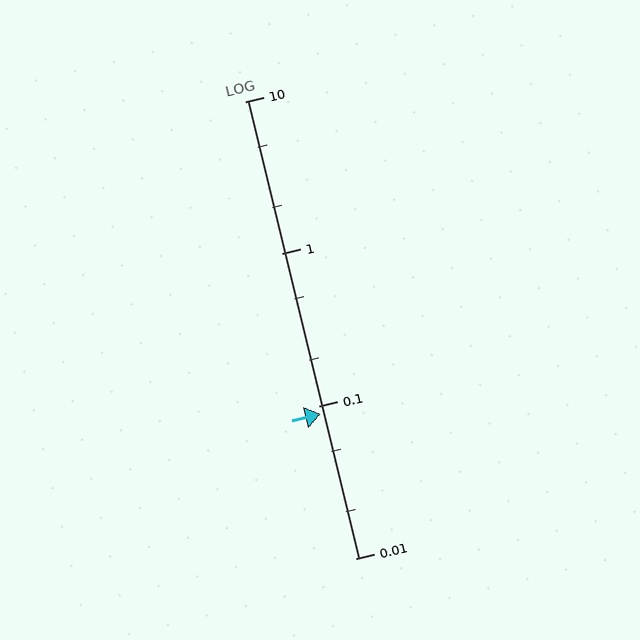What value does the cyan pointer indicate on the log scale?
The pointer indicates approximately 0.089.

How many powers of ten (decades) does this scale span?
The scale spans 3 decades, from 0.01 to 10.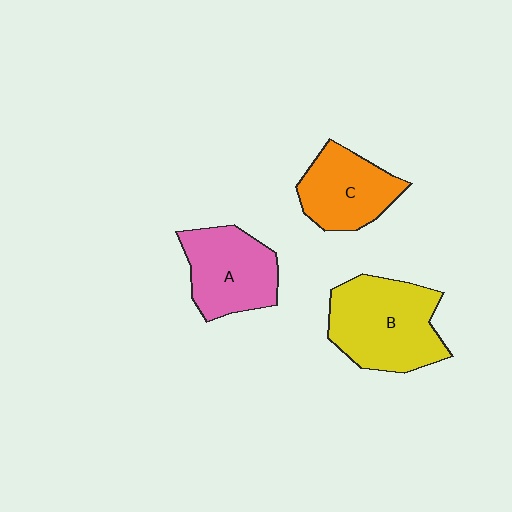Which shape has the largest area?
Shape B (yellow).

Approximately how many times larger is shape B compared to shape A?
Approximately 1.3 times.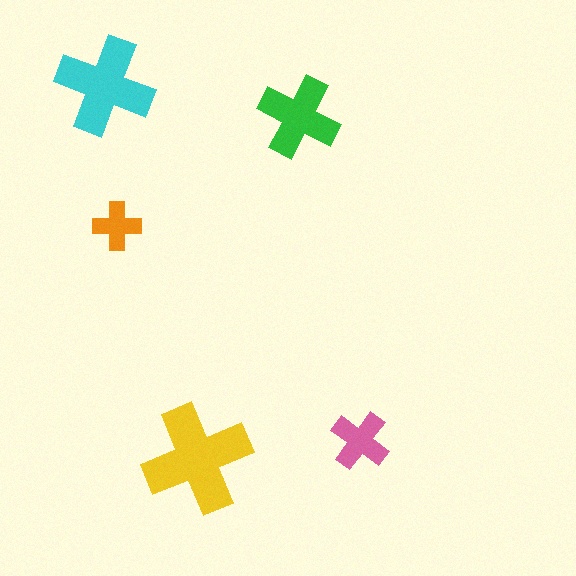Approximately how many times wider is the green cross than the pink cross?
About 1.5 times wider.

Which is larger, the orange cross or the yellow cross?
The yellow one.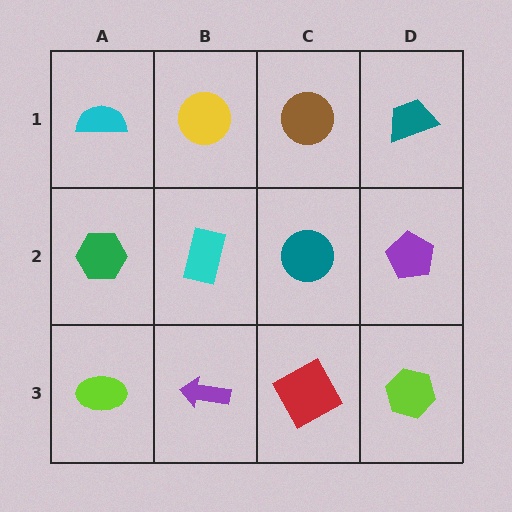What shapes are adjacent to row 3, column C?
A teal circle (row 2, column C), a purple arrow (row 3, column B), a lime hexagon (row 3, column D).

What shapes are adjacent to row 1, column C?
A teal circle (row 2, column C), a yellow circle (row 1, column B), a teal trapezoid (row 1, column D).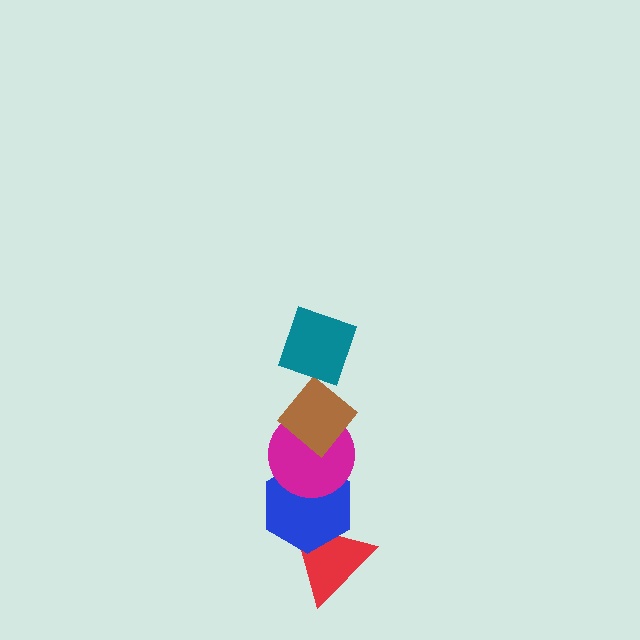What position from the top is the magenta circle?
The magenta circle is 3rd from the top.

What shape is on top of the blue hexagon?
The magenta circle is on top of the blue hexagon.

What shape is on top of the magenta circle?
The brown diamond is on top of the magenta circle.